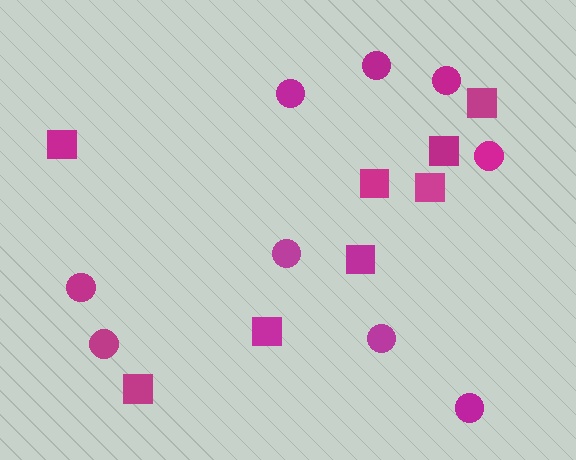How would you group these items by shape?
There are 2 groups: one group of circles (9) and one group of squares (8).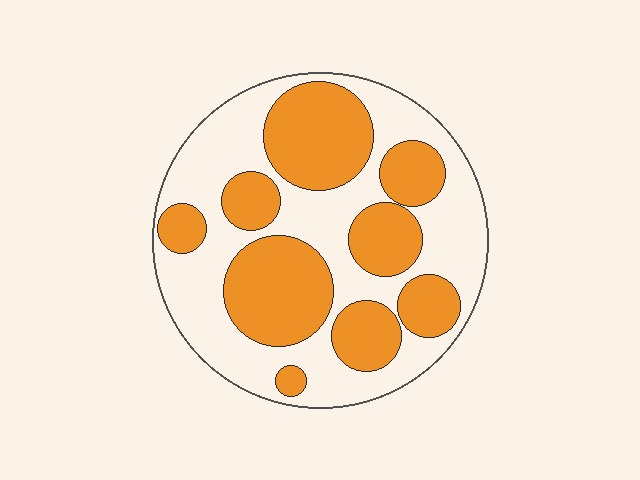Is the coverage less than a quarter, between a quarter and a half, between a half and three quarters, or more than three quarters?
Between a quarter and a half.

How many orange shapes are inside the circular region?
9.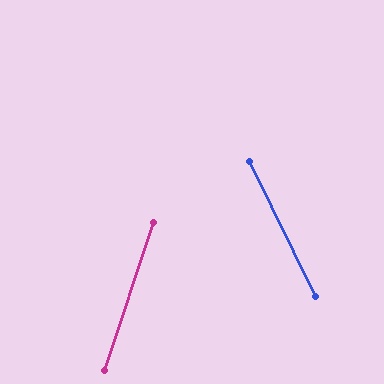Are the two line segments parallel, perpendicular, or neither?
Neither parallel nor perpendicular — they differ by about 44°.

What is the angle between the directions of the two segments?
Approximately 44 degrees.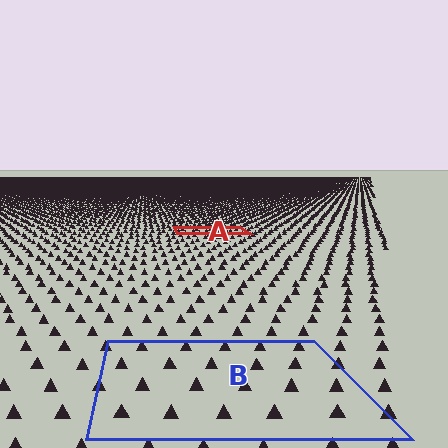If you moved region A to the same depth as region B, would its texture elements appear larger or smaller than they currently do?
They would appear larger. At a closer depth, the same texture elements are projected at a bigger on-screen size.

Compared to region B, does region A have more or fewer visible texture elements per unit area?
Region A has more texture elements per unit area — they are packed more densely because it is farther away.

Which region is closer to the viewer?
Region B is closer. The texture elements there are larger and more spread out.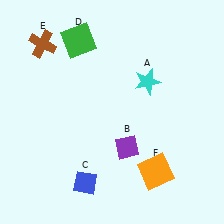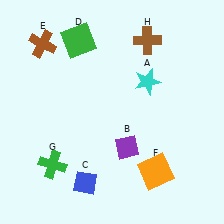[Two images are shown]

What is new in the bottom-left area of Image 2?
A green cross (G) was added in the bottom-left area of Image 2.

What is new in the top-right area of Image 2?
A brown cross (H) was added in the top-right area of Image 2.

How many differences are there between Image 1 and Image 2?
There are 2 differences between the two images.